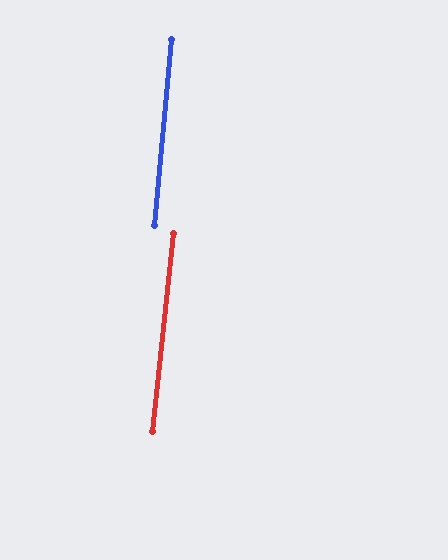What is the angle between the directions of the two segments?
Approximately 1 degree.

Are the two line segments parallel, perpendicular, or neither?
Parallel — their directions differ by only 0.8°.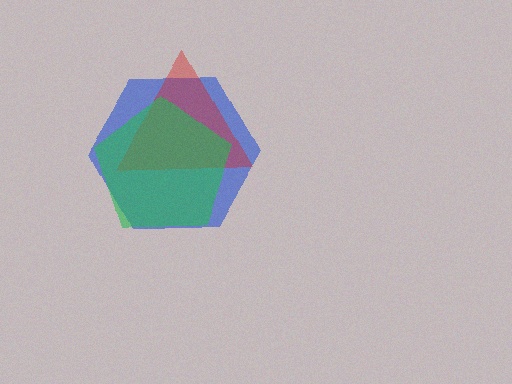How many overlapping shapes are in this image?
There are 3 overlapping shapes in the image.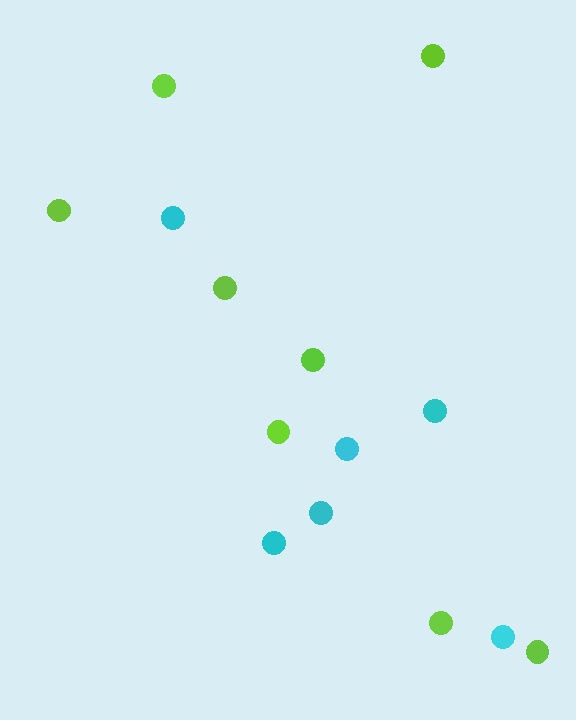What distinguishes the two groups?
There are 2 groups: one group of cyan circles (6) and one group of lime circles (8).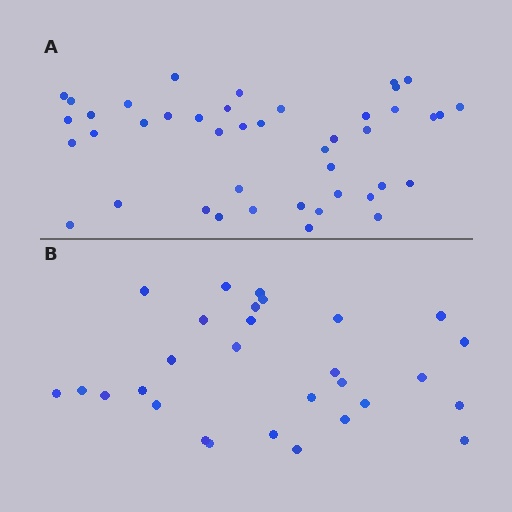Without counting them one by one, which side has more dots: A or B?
Region A (the top region) has more dots.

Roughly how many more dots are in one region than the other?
Region A has approximately 15 more dots than region B.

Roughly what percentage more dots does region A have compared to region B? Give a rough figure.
About 50% more.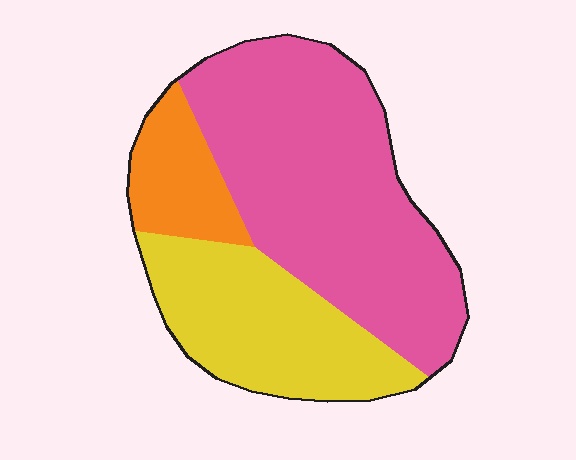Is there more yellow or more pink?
Pink.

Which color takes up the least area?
Orange, at roughly 15%.